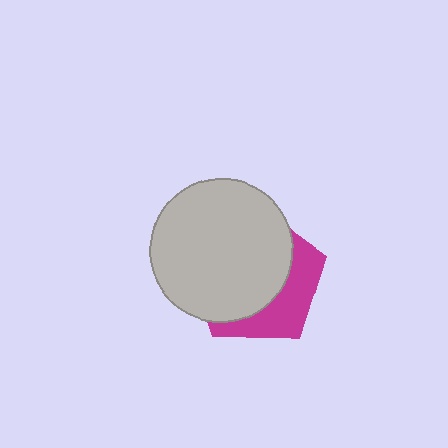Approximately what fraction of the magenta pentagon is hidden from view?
Roughly 66% of the magenta pentagon is hidden behind the light gray circle.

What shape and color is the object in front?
The object in front is a light gray circle.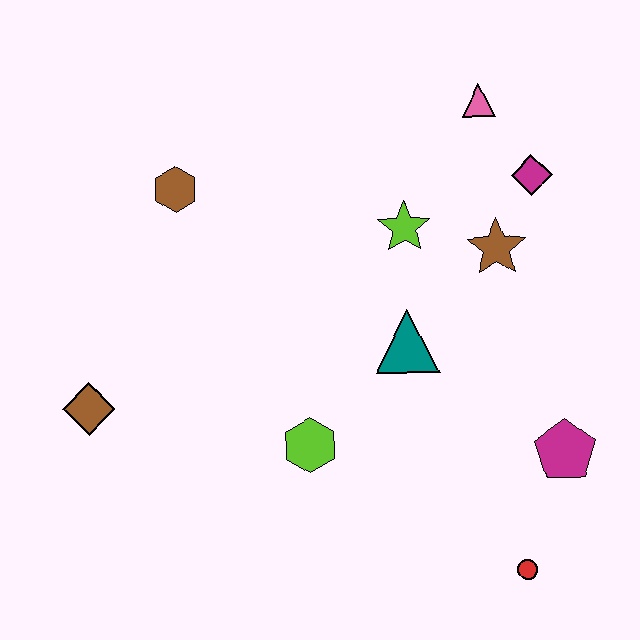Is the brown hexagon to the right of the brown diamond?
Yes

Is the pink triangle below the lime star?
No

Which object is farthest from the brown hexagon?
The red circle is farthest from the brown hexagon.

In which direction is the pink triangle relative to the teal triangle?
The pink triangle is above the teal triangle.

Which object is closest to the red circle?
The magenta pentagon is closest to the red circle.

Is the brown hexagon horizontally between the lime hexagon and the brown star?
No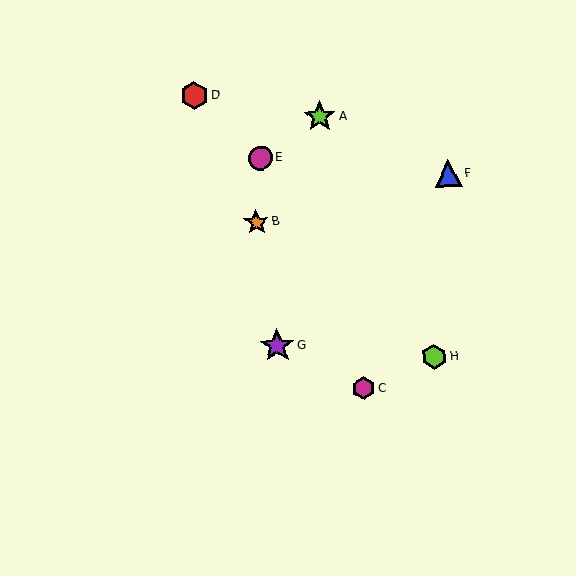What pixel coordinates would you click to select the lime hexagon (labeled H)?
Click at (434, 356) to select the lime hexagon H.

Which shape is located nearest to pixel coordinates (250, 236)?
The orange star (labeled B) at (256, 222) is nearest to that location.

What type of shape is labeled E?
Shape E is a magenta circle.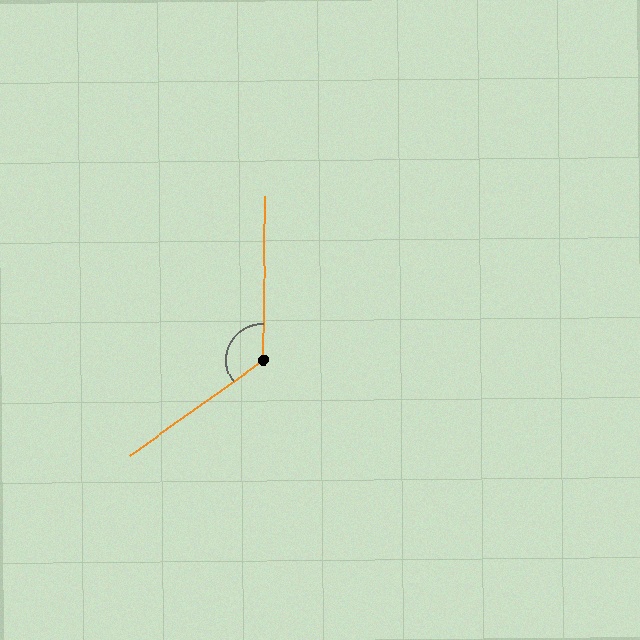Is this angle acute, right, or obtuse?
It is obtuse.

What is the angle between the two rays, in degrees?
Approximately 127 degrees.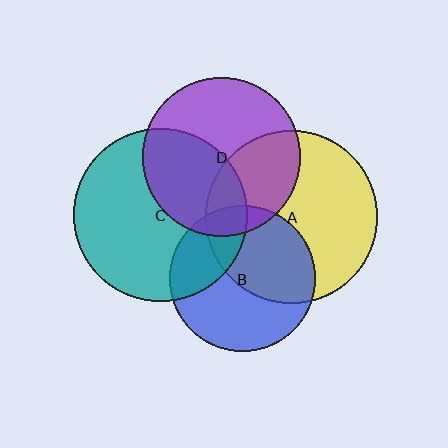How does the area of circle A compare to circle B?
Approximately 1.4 times.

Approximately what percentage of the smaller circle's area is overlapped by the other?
Approximately 30%.